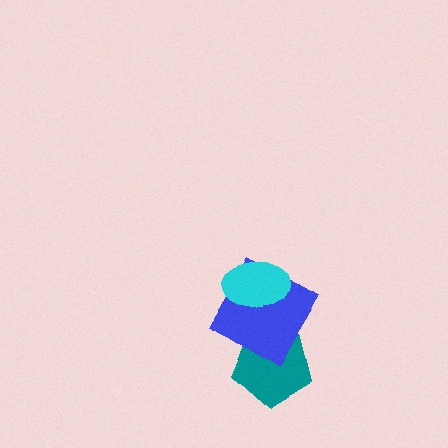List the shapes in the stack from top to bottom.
From top to bottom: the cyan ellipse, the blue diamond, the teal pentagon.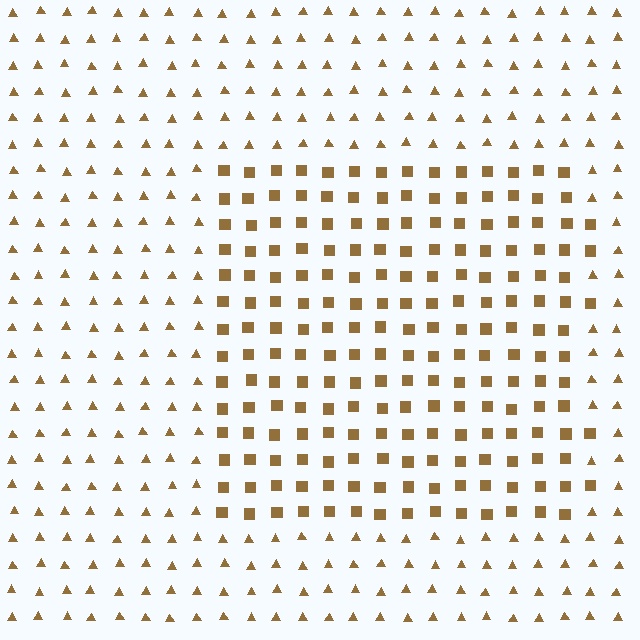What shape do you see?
I see a rectangle.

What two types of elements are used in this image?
The image uses squares inside the rectangle region and triangles outside it.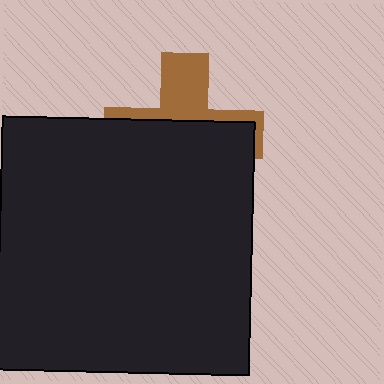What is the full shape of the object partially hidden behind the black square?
The partially hidden object is a brown cross.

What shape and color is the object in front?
The object in front is a black square.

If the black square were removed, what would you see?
You would see the complete brown cross.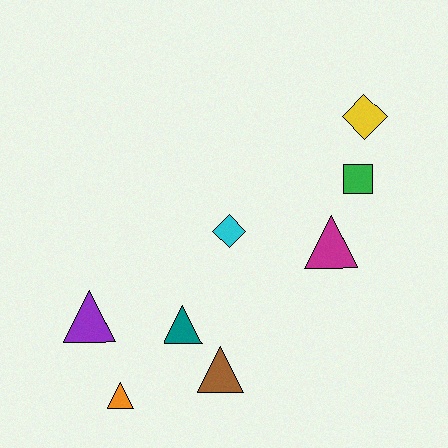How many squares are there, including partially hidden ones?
There is 1 square.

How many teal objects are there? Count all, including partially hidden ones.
There is 1 teal object.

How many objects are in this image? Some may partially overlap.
There are 8 objects.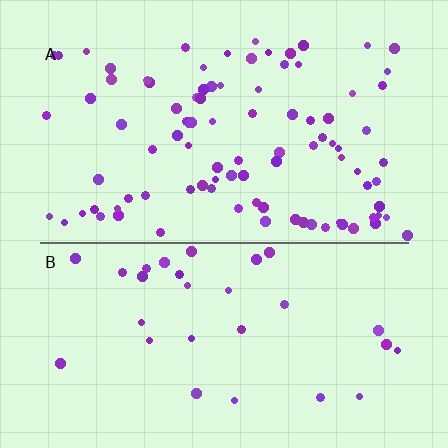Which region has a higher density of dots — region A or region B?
A (the top).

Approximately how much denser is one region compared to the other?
Approximately 3.1× — region A over region B.